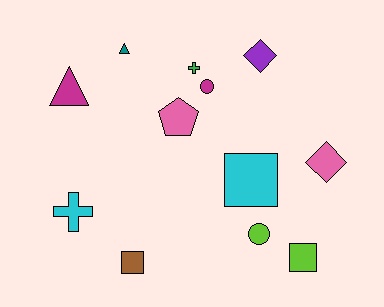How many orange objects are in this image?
There are no orange objects.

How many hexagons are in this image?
There are no hexagons.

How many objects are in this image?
There are 12 objects.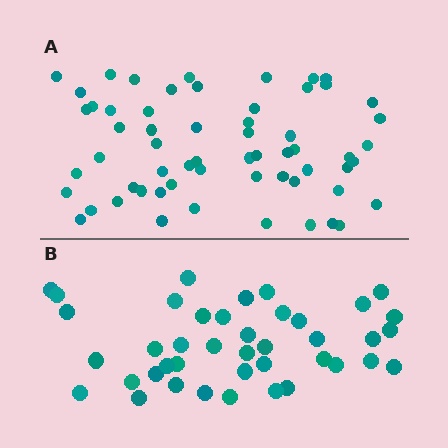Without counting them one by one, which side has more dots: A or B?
Region A (the top region) has more dots.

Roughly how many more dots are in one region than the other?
Region A has approximately 20 more dots than region B.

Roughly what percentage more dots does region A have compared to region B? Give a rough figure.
About 45% more.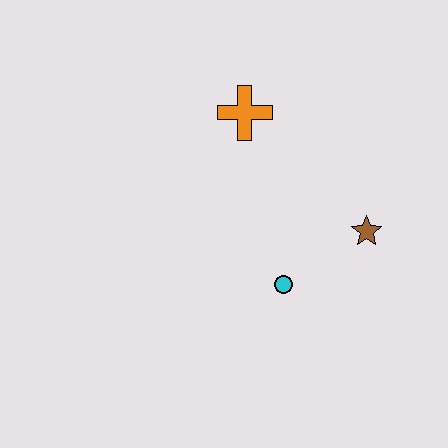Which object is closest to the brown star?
The cyan circle is closest to the brown star.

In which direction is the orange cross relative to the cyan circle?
The orange cross is above the cyan circle.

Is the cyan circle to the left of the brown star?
Yes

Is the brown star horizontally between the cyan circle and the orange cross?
No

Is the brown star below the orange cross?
Yes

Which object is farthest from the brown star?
The orange cross is farthest from the brown star.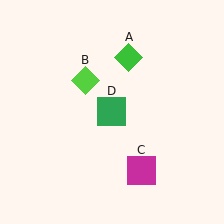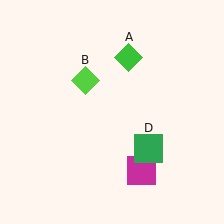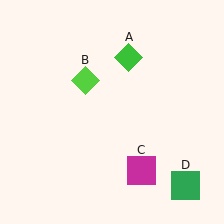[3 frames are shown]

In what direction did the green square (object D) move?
The green square (object D) moved down and to the right.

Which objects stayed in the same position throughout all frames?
Green diamond (object A) and lime diamond (object B) and magenta square (object C) remained stationary.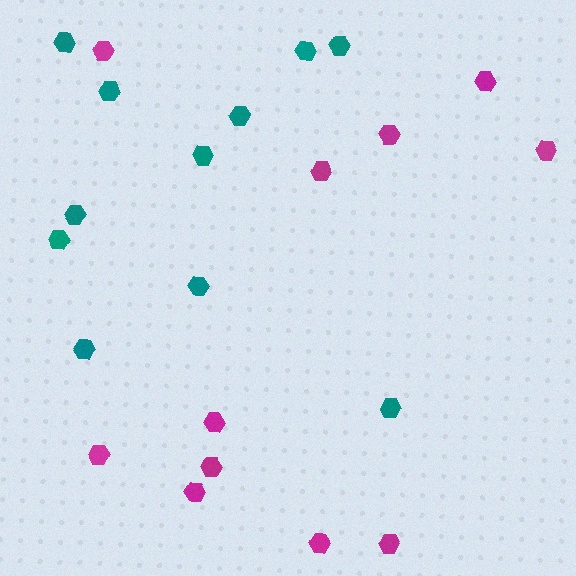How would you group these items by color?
There are 2 groups: one group of magenta hexagons (11) and one group of teal hexagons (11).